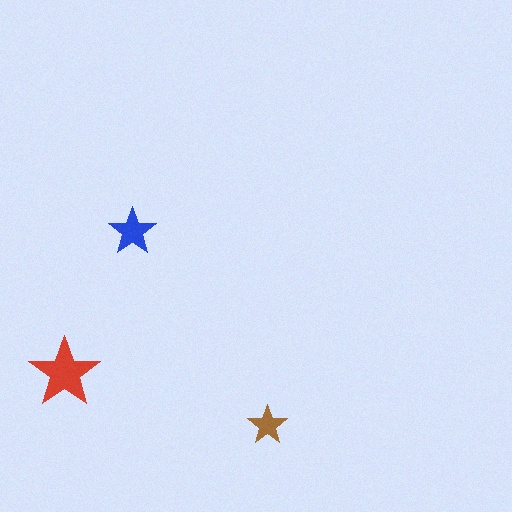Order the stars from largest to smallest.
the red one, the blue one, the brown one.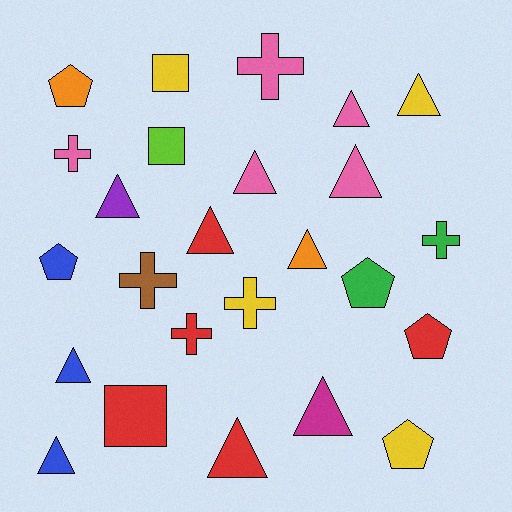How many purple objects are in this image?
There is 1 purple object.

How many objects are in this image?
There are 25 objects.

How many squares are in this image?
There are 3 squares.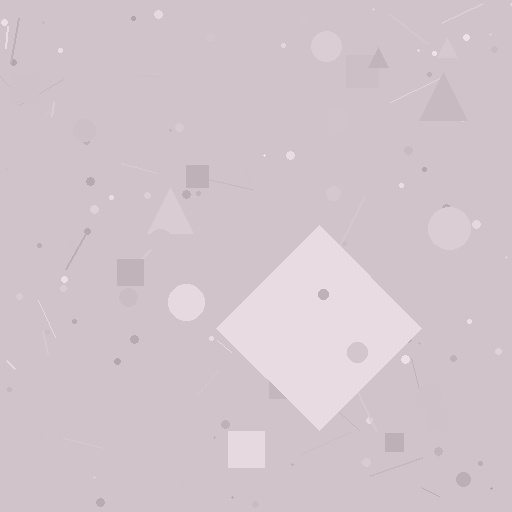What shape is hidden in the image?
A diamond is hidden in the image.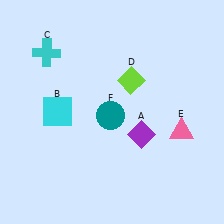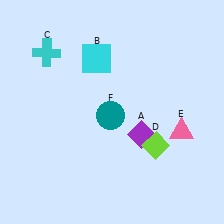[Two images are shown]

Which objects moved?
The objects that moved are: the cyan square (B), the lime diamond (D).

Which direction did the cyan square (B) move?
The cyan square (B) moved up.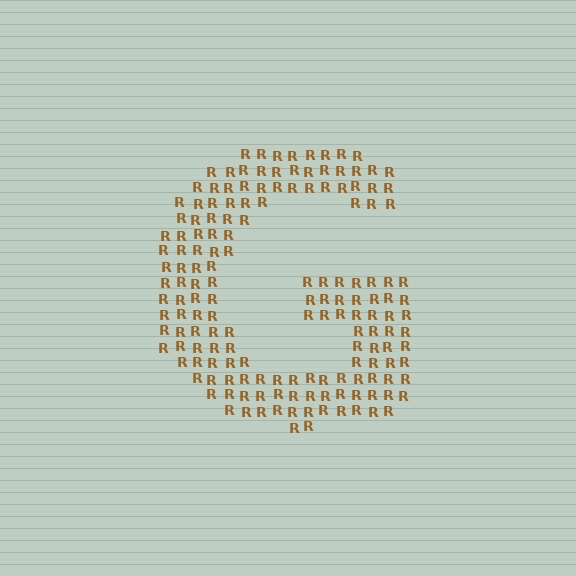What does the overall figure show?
The overall figure shows the letter G.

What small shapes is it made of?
It is made of small letter R's.